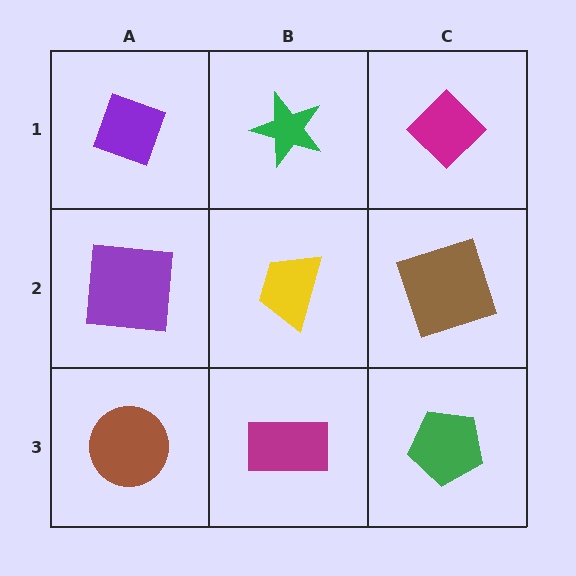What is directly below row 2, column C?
A green pentagon.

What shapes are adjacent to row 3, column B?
A yellow trapezoid (row 2, column B), a brown circle (row 3, column A), a green pentagon (row 3, column C).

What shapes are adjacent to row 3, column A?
A purple square (row 2, column A), a magenta rectangle (row 3, column B).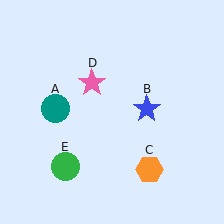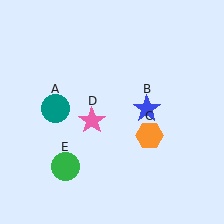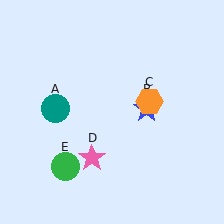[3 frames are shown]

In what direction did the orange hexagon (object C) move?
The orange hexagon (object C) moved up.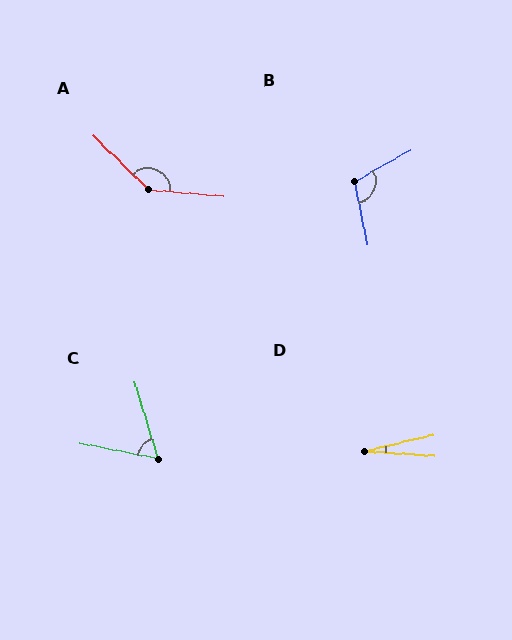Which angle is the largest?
A, at approximately 141 degrees.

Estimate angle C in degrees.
Approximately 63 degrees.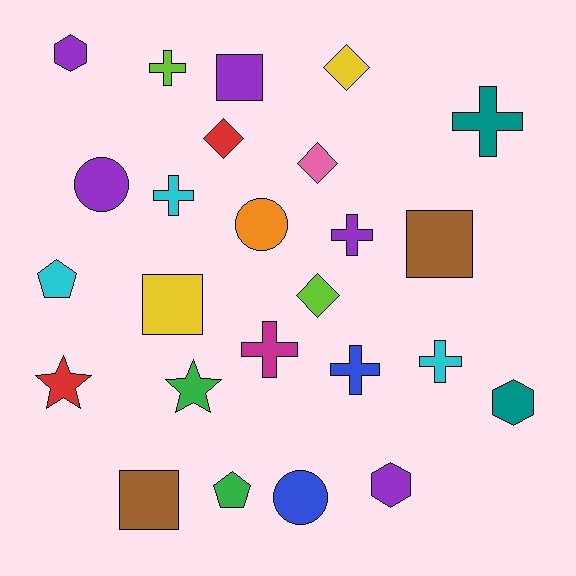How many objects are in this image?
There are 25 objects.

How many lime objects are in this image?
There are 2 lime objects.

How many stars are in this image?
There are 2 stars.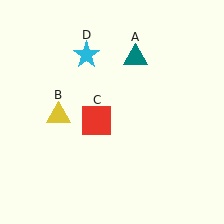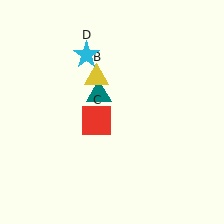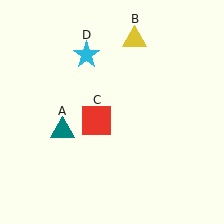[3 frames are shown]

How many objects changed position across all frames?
2 objects changed position: teal triangle (object A), yellow triangle (object B).